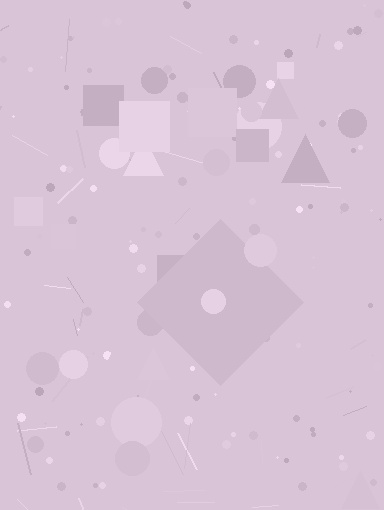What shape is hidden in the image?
A diamond is hidden in the image.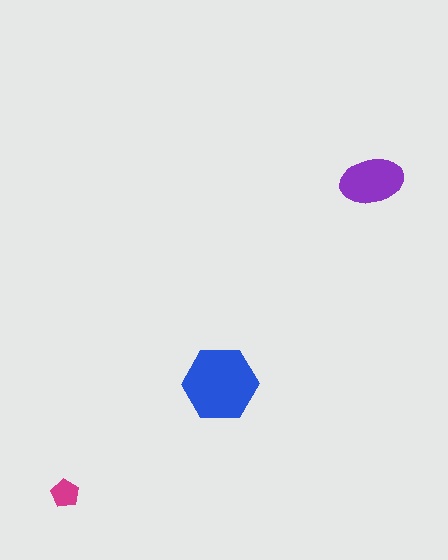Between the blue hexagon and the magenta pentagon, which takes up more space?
The blue hexagon.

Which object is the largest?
The blue hexagon.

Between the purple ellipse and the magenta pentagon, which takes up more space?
The purple ellipse.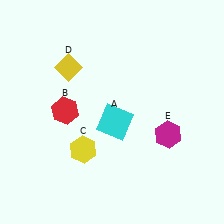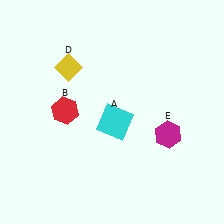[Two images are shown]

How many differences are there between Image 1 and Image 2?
There is 1 difference between the two images.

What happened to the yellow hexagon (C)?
The yellow hexagon (C) was removed in Image 2. It was in the bottom-left area of Image 1.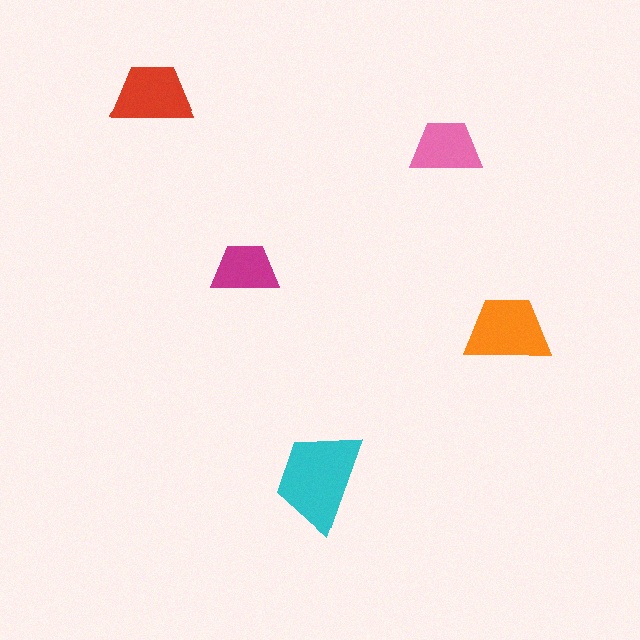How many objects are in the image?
There are 5 objects in the image.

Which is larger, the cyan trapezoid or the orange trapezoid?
The cyan one.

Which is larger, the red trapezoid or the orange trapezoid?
The orange one.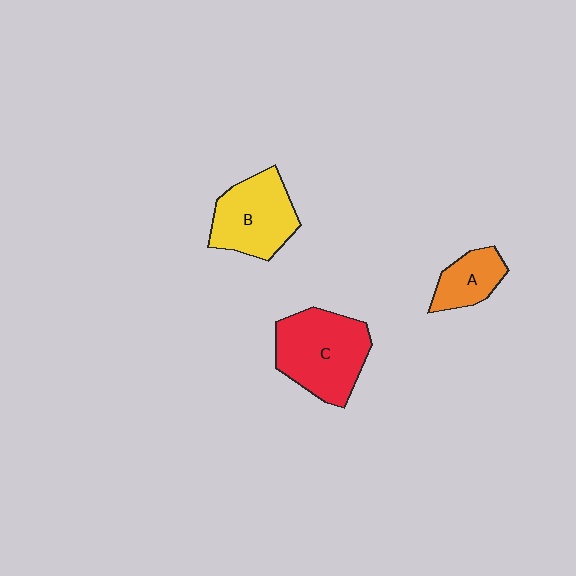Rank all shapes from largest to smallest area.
From largest to smallest: C (red), B (yellow), A (orange).